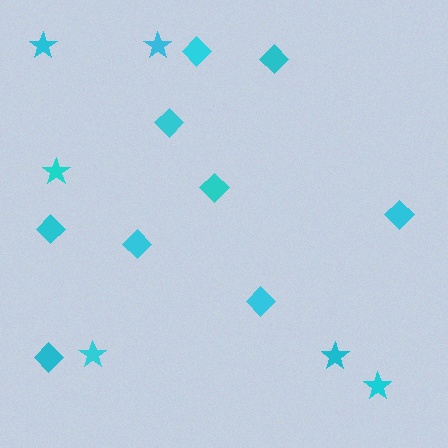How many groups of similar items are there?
There are 2 groups: one group of diamonds (9) and one group of stars (6).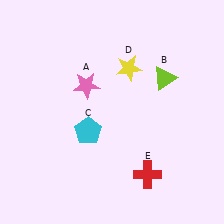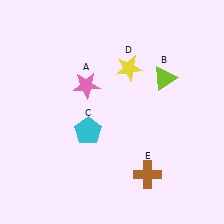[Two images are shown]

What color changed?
The cross (E) changed from red in Image 1 to brown in Image 2.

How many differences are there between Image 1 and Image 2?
There is 1 difference between the two images.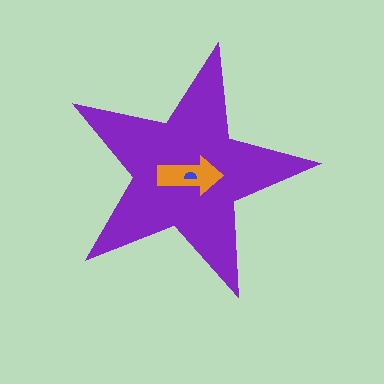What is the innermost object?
The blue semicircle.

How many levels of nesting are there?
3.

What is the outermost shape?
The purple star.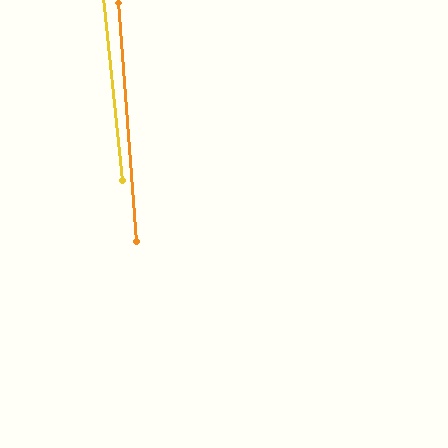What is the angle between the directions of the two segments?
Approximately 1 degree.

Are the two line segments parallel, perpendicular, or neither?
Parallel — their directions differ by only 1.4°.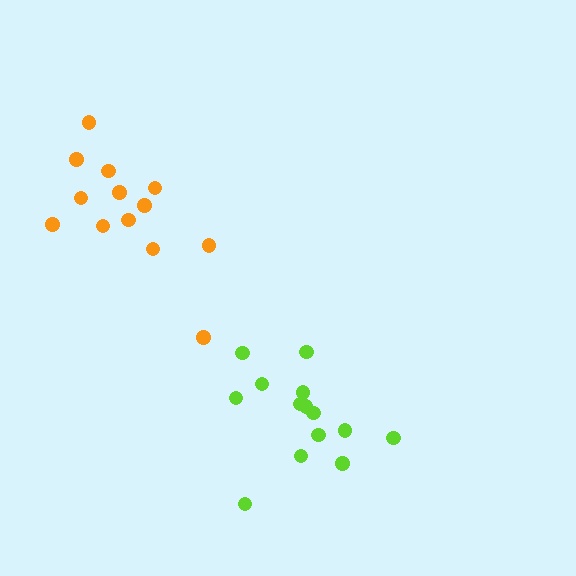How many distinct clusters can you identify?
There are 2 distinct clusters.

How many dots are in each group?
Group 1: 13 dots, Group 2: 14 dots (27 total).